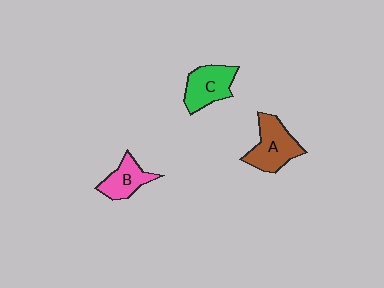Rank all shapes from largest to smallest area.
From largest to smallest: A (brown), C (green), B (pink).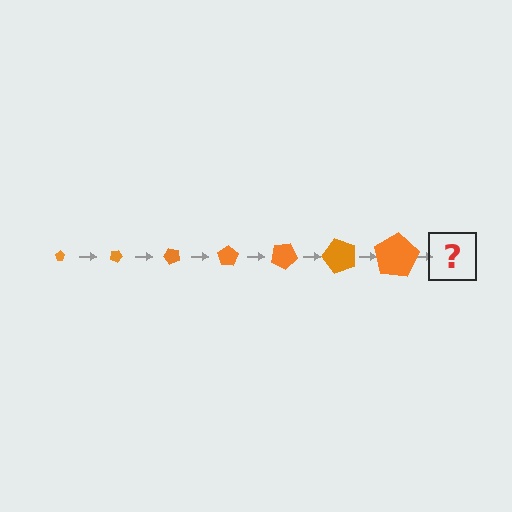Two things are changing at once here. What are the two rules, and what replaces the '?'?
The two rules are that the pentagon grows larger each step and it rotates 25 degrees each step. The '?' should be a pentagon, larger than the previous one and rotated 175 degrees from the start.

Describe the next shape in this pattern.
It should be a pentagon, larger than the previous one and rotated 175 degrees from the start.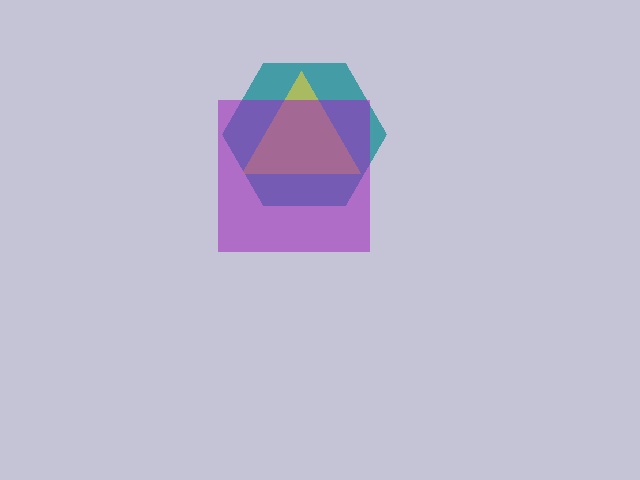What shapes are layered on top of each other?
The layered shapes are: a teal hexagon, a yellow triangle, a purple square.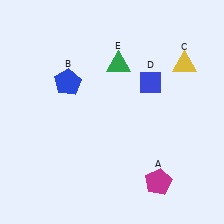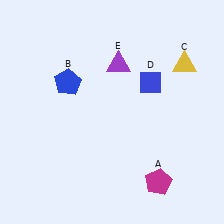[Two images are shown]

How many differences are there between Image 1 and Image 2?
There is 1 difference between the two images.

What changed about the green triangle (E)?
In Image 1, E is green. In Image 2, it changed to purple.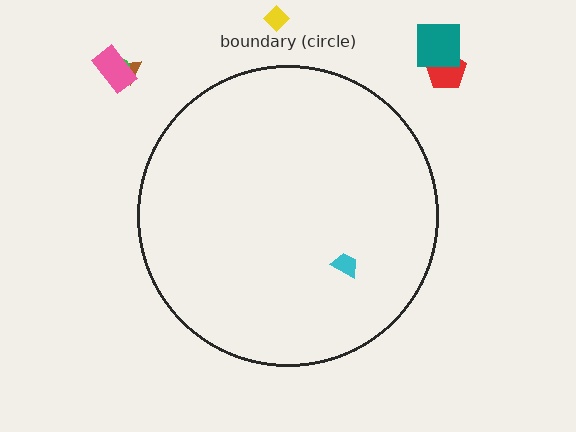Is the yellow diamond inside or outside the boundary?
Outside.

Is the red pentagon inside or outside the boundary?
Outside.